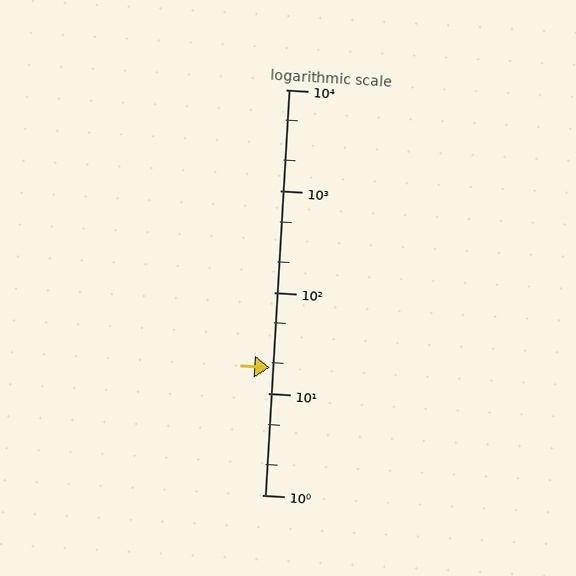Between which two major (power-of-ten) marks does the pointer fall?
The pointer is between 10 and 100.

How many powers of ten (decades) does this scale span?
The scale spans 4 decades, from 1 to 10000.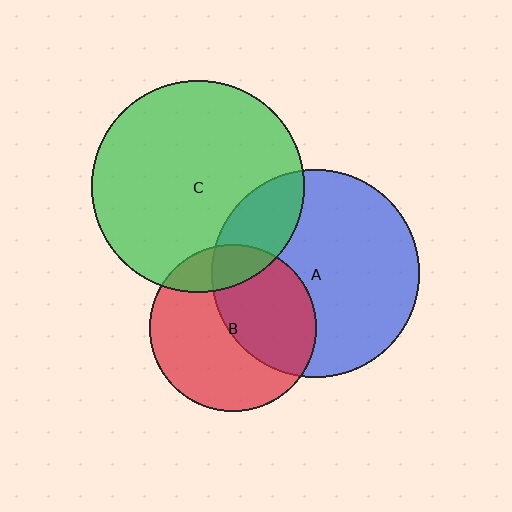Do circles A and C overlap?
Yes.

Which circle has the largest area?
Circle C (green).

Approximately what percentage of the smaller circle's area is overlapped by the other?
Approximately 20%.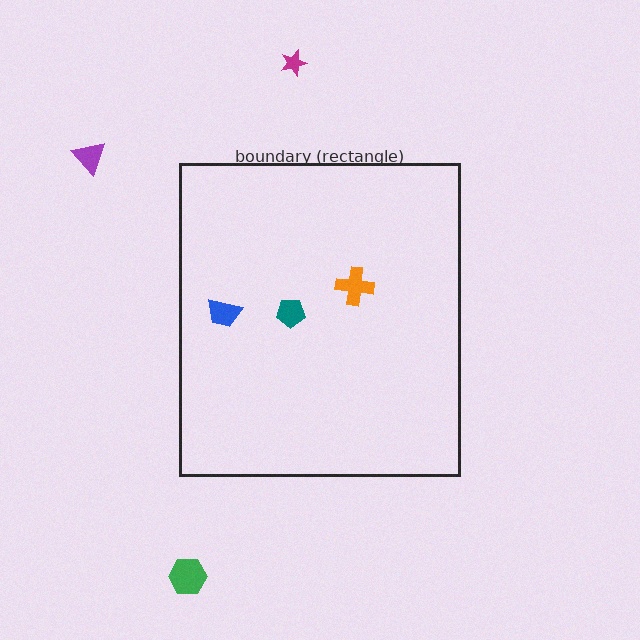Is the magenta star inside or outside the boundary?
Outside.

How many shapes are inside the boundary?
3 inside, 3 outside.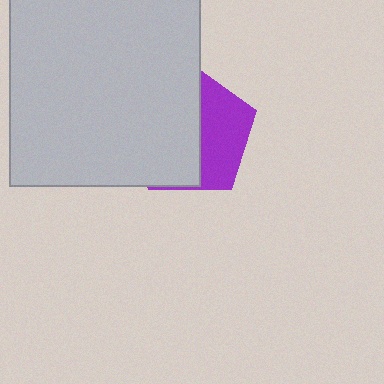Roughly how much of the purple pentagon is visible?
A small part of it is visible (roughly 39%).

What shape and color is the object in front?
The object in front is a light gray rectangle.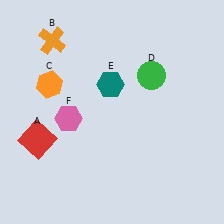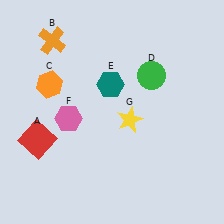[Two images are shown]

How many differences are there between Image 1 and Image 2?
There is 1 difference between the two images.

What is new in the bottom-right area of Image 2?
A yellow star (G) was added in the bottom-right area of Image 2.